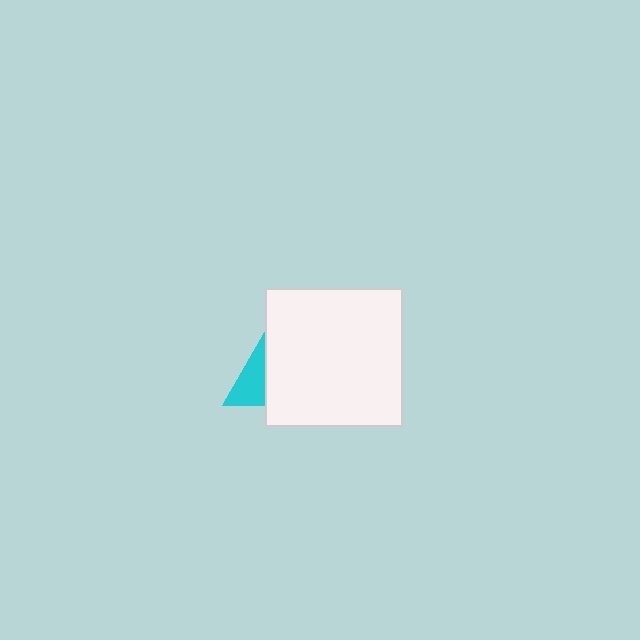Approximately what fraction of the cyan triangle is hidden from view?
Roughly 56% of the cyan triangle is hidden behind the white square.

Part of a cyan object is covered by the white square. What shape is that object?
It is a triangle.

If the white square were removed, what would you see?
You would see the complete cyan triangle.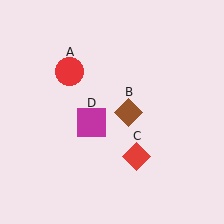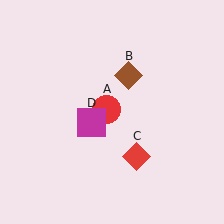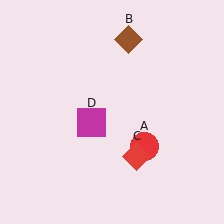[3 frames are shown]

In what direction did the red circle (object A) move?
The red circle (object A) moved down and to the right.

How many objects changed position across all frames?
2 objects changed position: red circle (object A), brown diamond (object B).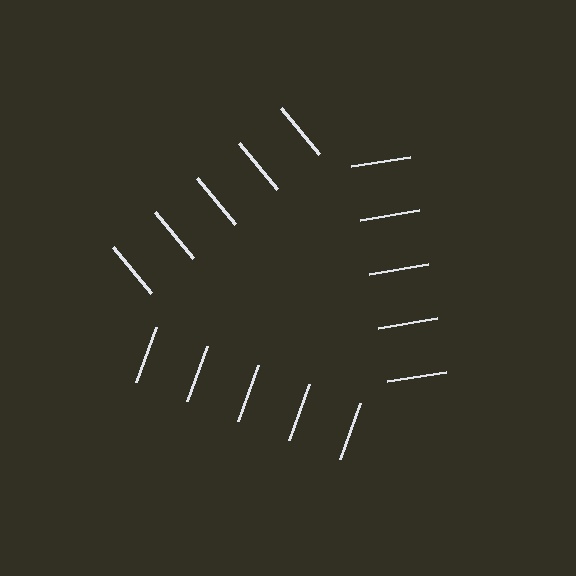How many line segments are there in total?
15 — 5 along each of the 3 edges.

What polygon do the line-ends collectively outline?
An illusory triangle — the line segments terminate on its edges but no continuous stroke is drawn.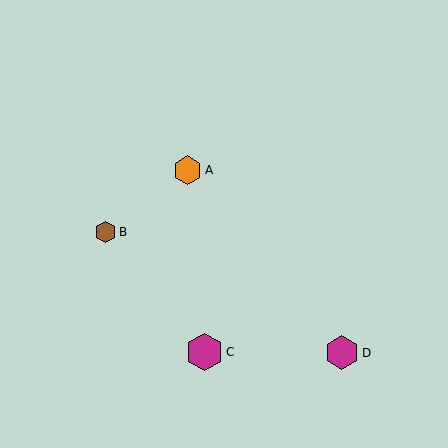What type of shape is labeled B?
Shape B is a brown hexagon.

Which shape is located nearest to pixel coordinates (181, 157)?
The orange hexagon (labeled A) at (188, 170) is nearest to that location.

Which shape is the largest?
The magenta hexagon (labeled C) is the largest.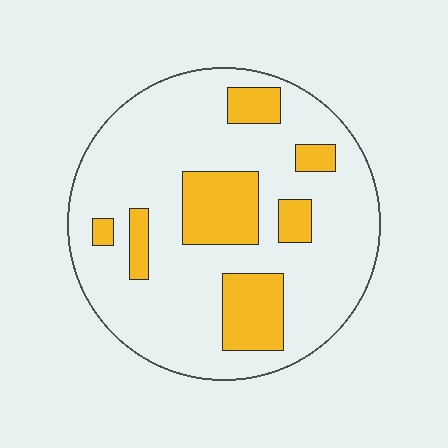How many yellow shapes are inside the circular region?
7.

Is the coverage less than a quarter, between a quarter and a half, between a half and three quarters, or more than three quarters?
Less than a quarter.